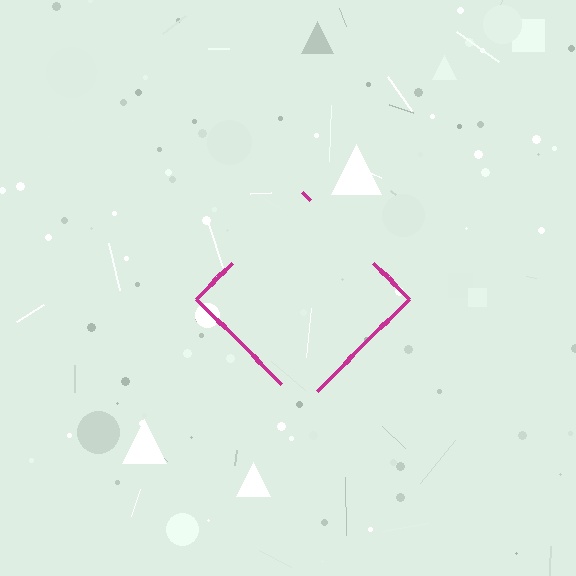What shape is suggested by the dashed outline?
The dashed outline suggests a diamond.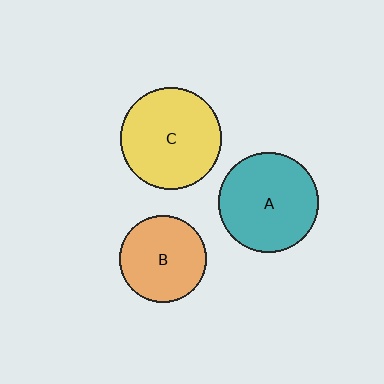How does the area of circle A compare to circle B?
Approximately 1.3 times.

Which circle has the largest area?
Circle C (yellow).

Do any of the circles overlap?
No, none of the circles overlap.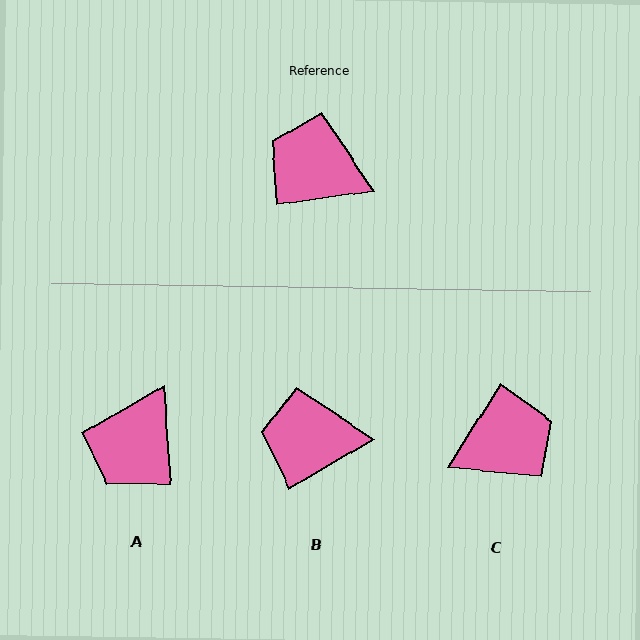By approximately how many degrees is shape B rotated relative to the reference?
Approximately 22 degrees counter-clockwise.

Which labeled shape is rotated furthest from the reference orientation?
C, about 130 degrees away.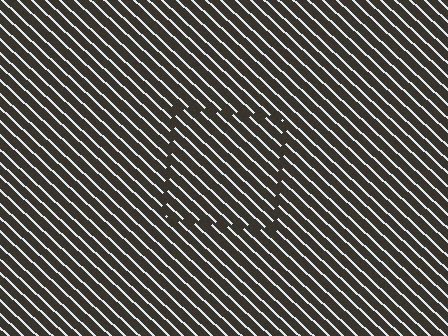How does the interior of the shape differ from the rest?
The interior of the shape contains the same grating, shifted by half a period — the contour is defined by the phase discontinuity where line-ends from the inner and outer gratings abut.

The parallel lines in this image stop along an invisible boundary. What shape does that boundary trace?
An illusory square. The interior of the shape contains the same grating, shifted by half a period — the contour is defined by the phase discontinuity where line-ends from the inner and outer gratings abut.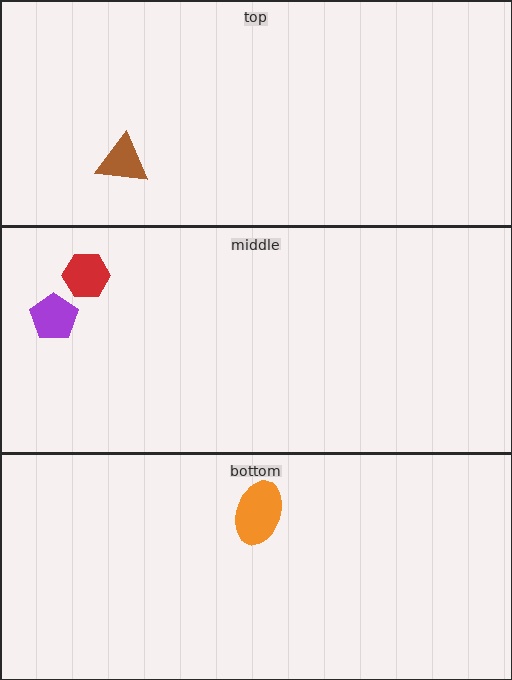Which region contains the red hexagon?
The middle region.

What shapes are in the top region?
The brown triangle.